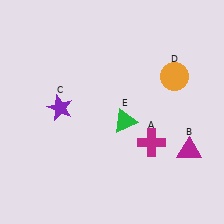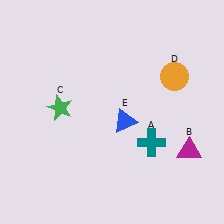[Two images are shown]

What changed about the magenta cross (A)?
In Image 1, A is magenta. In Image 2, it changed to teal.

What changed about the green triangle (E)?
In Image 1, E is green. In Image 2, it changed to blue.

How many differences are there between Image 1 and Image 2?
There are 3 differences between the two images.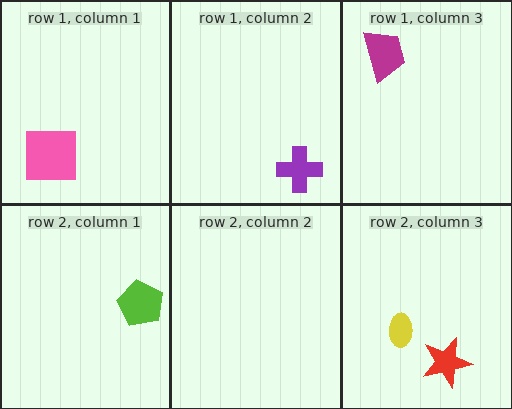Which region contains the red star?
The row 2, column 3 region.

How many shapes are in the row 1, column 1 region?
1.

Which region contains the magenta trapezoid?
The row 1, column 3 region.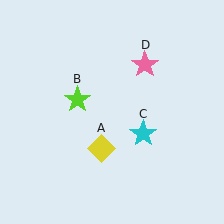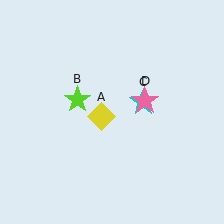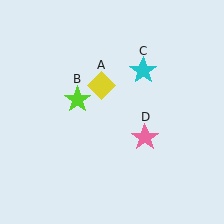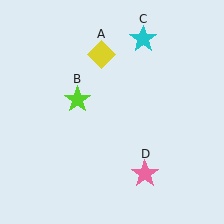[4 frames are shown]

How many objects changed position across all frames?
3 objects changed position: yellow diamond (object A), cyan star (object C), pink star (object D).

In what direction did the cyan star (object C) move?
The cyan star (object C) moved up.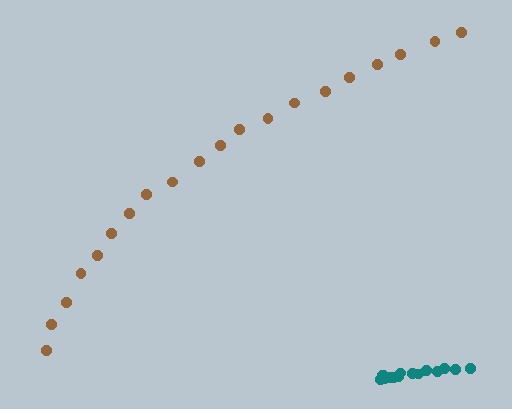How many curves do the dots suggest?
There are 2 distinct paths.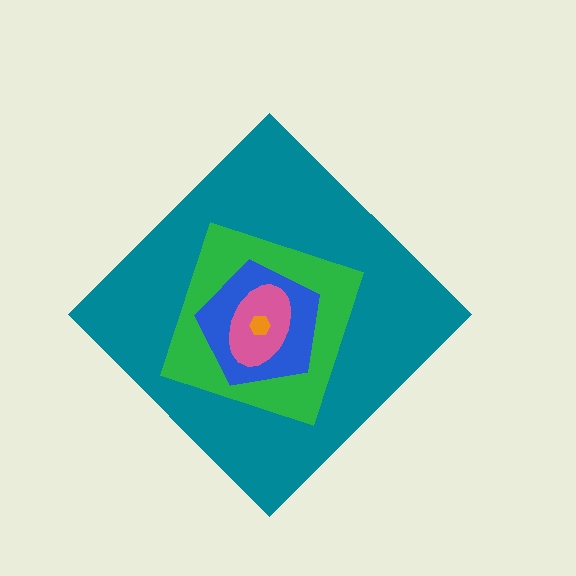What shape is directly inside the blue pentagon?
The pink ellipse.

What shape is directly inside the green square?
The blue pentagon.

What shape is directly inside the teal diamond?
The green square.